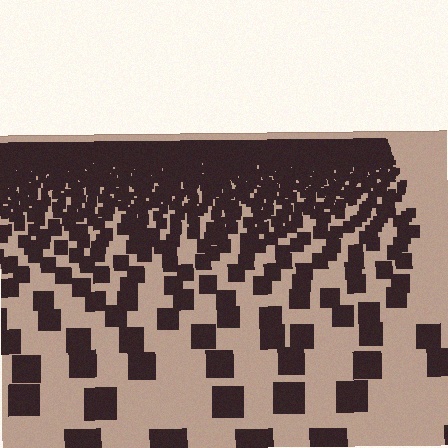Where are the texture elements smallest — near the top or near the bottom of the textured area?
Near the top.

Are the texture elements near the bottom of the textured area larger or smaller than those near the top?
Larger. Near the bottom, elements are closer to the viewer and appear at a bigger on-screen size.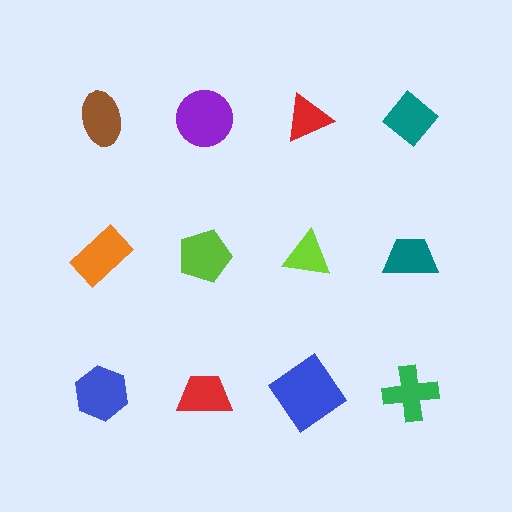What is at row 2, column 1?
An orange rectangle.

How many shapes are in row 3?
4 shapes.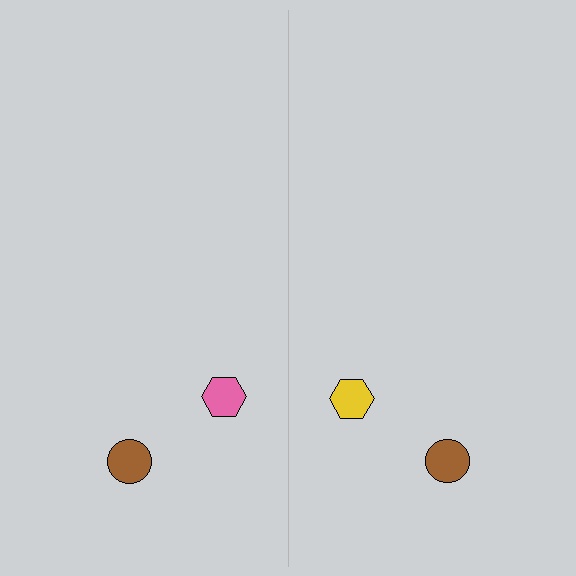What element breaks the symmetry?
The yellow hexagon on the right side breaks the symmetry — its mirror counterpart is pink.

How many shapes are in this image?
There are 4 shapes in this image.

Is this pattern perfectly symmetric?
No, the pattern is not perfectly symmetric. The yellow hexagon on the right side breaks the symmetry — its mirror counterpart is pink.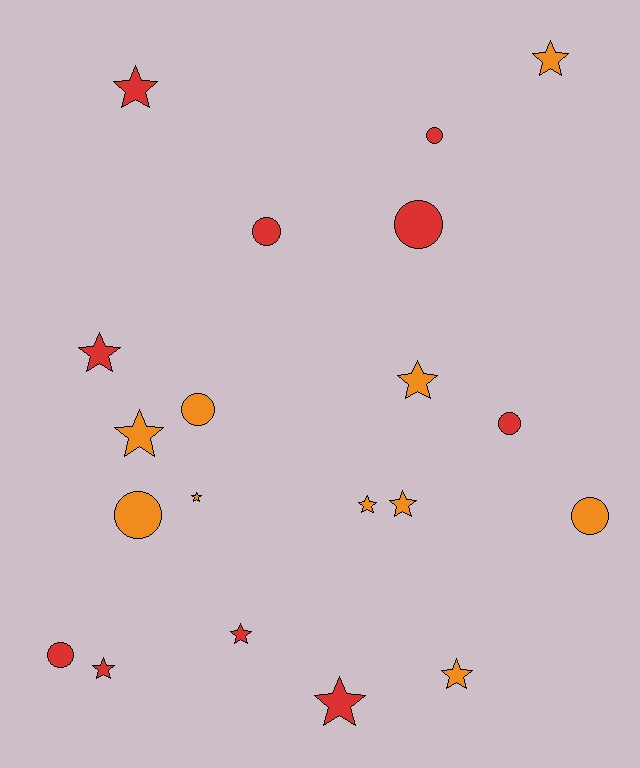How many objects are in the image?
There are 20 objects.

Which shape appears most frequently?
Star, with 12 objects.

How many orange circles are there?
There are 3 orange circles.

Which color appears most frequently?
Orange, with 10 objects.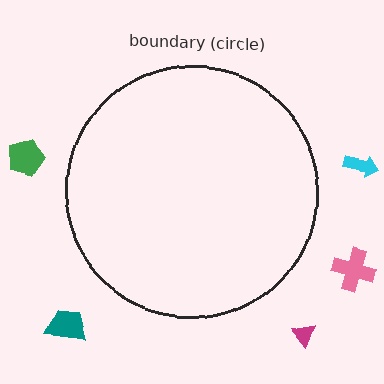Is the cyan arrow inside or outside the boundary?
Outside.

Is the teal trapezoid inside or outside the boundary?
Outside.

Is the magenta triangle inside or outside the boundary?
Outside.